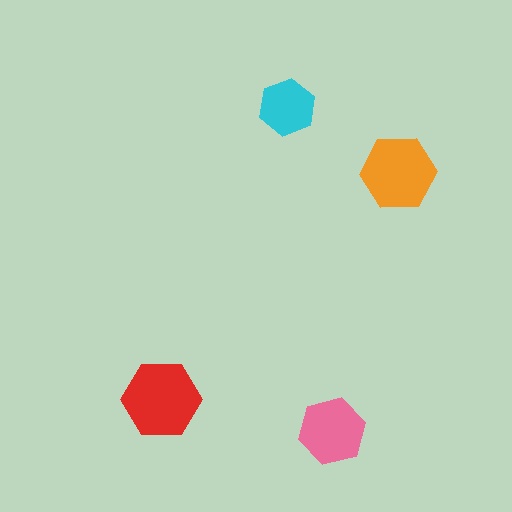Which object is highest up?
The cyan hexagon is topmost.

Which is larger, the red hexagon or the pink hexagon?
The red one.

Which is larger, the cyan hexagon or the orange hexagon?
The orange one.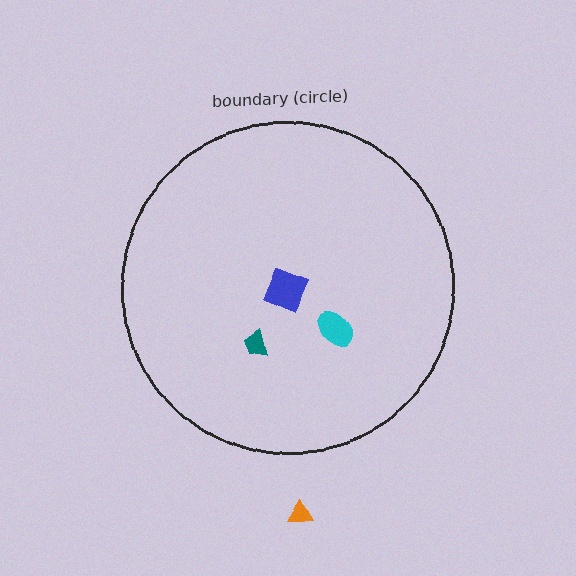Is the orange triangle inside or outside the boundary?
Outside.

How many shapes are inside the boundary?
3 inside, 1 outside.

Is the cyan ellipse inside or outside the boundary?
Inside.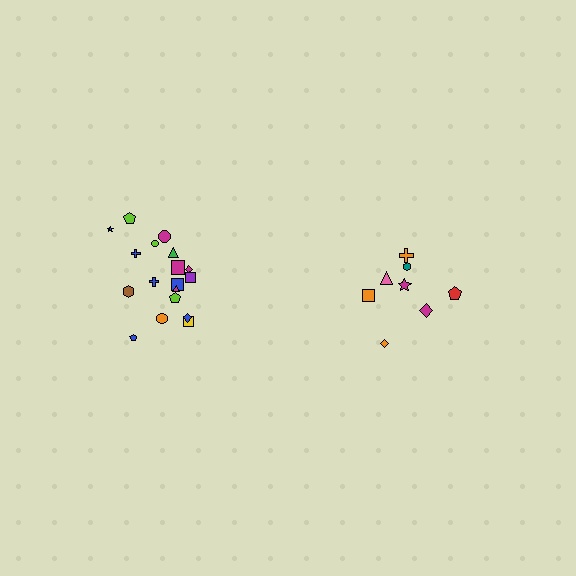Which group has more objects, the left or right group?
The left group.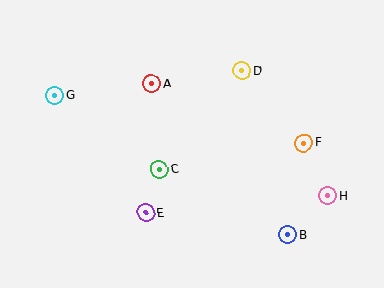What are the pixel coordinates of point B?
Point B is at (288, 235).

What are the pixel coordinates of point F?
Point F is at (304, 143).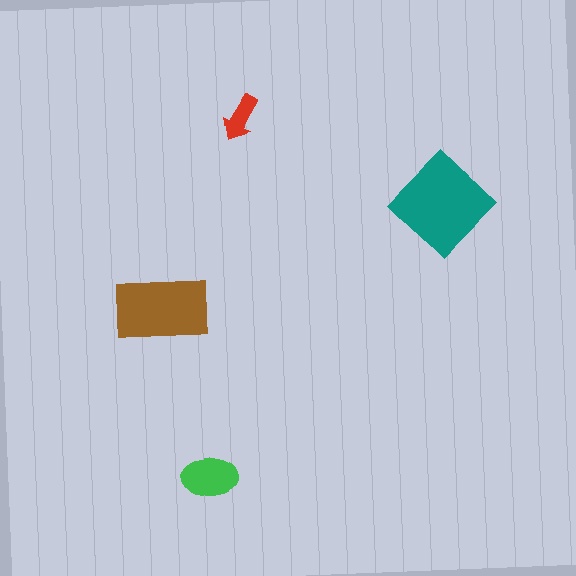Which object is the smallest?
The red arrow.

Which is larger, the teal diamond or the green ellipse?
The teal diamond.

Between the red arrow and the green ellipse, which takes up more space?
The green ellipse.